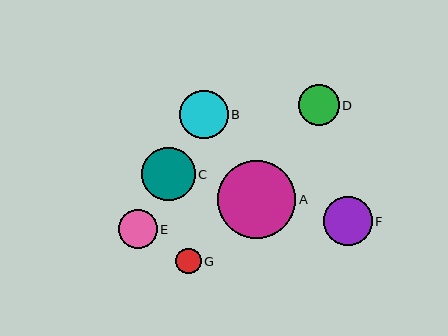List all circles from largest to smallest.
From largest to smallest: A, C, F, B, D, E, G.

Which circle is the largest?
Circle A is the largest with a size of approximately 78 pixels.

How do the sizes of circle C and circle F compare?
Circle C and circle F are approximately the same size.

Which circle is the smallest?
Circle G is the smallest with a size of approximately 25 pixels.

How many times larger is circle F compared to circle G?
Circle F is approximately 1.9 times the size of circle G.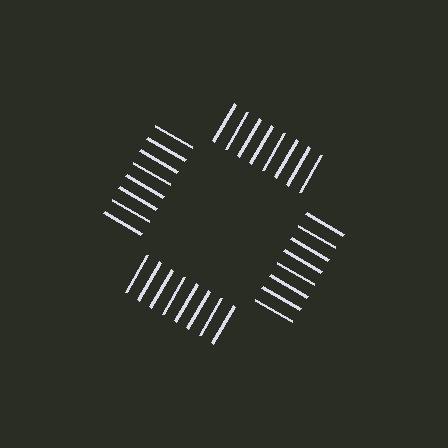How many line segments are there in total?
32 — 8 along each of the 4 edges.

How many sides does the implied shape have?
4 sides — the line-ends trace a square.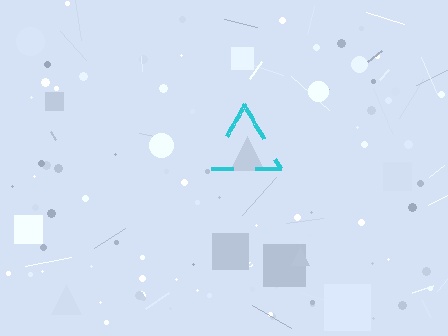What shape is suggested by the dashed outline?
The dashed outline suggests a triangle.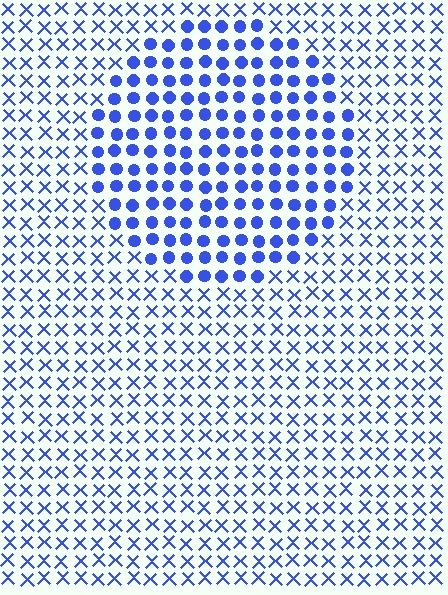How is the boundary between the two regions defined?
The boundary is defined by a change in element shape: circles inside vs. X marks outside. All elements share the same color and spacing.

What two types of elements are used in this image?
The image uses circles inside the circle region and X marks outside it.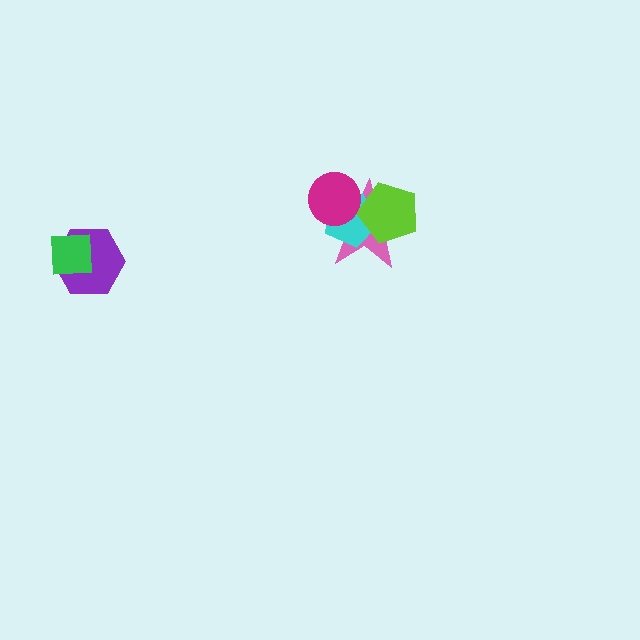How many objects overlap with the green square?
1 object overlaps with the green square.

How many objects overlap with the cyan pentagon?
3 objects overlap with the cyan pentagon.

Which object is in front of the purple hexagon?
The green square is in front of the purple hexagon.